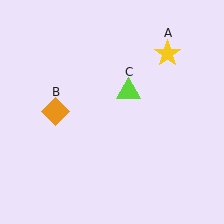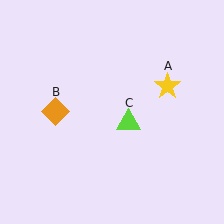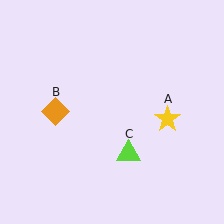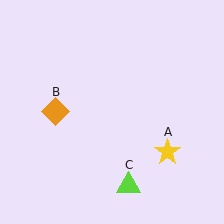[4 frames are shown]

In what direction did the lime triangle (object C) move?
The lime triangle (object C) moved down.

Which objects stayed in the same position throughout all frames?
Orange diamond (object B) remained stationary.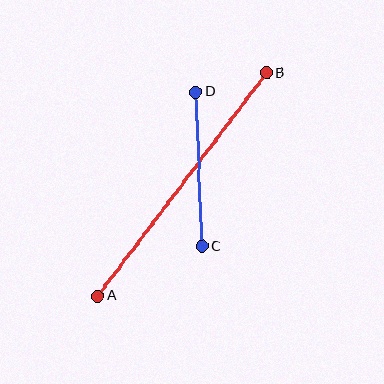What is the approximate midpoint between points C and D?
The midpoint is at approximately (199, 169) pixels.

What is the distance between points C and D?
The distance is approximately 154 pixels.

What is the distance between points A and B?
The distance is approximately 279 pixels.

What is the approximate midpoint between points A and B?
The midpoint is at approximately (182, 185) pixels.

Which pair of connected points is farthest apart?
Points A and B are farthest apart.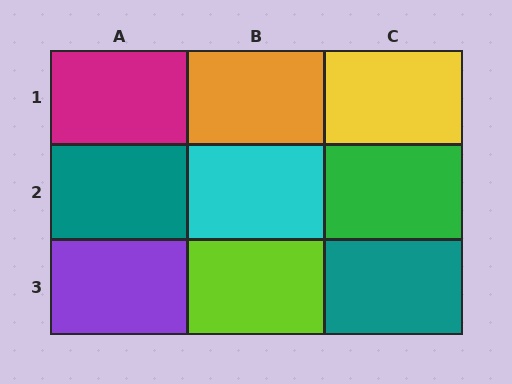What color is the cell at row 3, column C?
Teal.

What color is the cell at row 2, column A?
Teal.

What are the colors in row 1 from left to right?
Magenta, orange, yellow.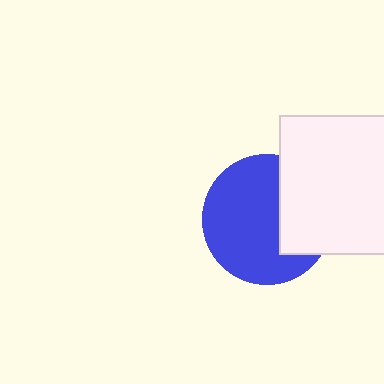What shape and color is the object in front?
The object in front is a white rectangle.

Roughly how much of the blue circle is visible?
Most of it is visible (roughly 68%).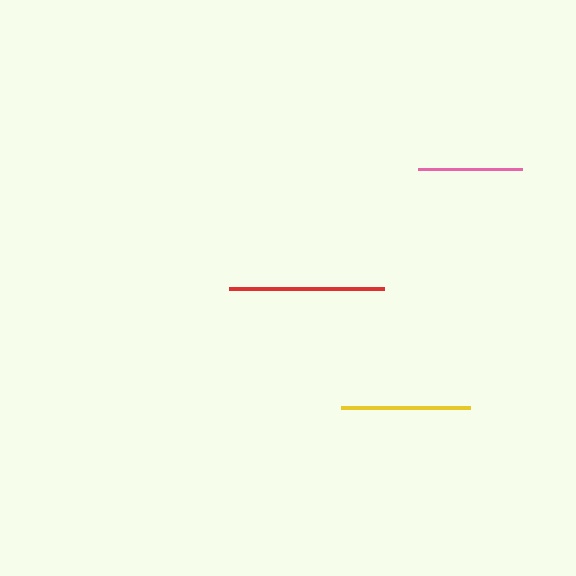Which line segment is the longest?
The red line is the longest at approximately 154 pixels.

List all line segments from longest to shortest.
From longest to shortest: red, yellow, pink.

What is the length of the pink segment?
The pink segment is approximately 104 pixels long.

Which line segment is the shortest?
The pink line is the shortest at approximately 104 pixels.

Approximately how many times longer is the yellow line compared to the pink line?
The yellow line is approximately 1.2 times the length of the pink line.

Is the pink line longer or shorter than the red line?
The red line is longer than the pink line.